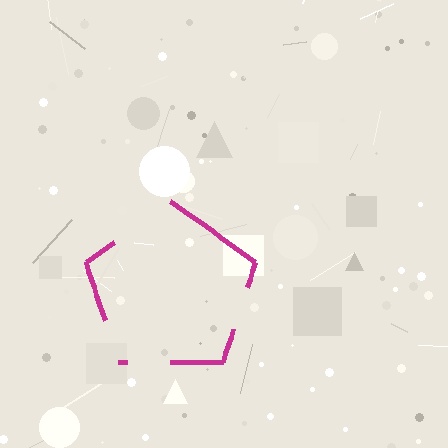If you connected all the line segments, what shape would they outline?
They would outline a pentagon.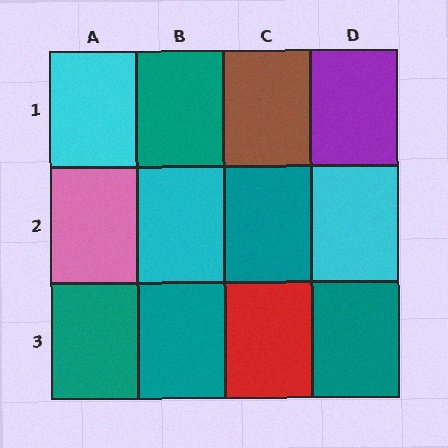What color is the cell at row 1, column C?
Brown.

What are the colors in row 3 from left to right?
Teal, teal, red, teal.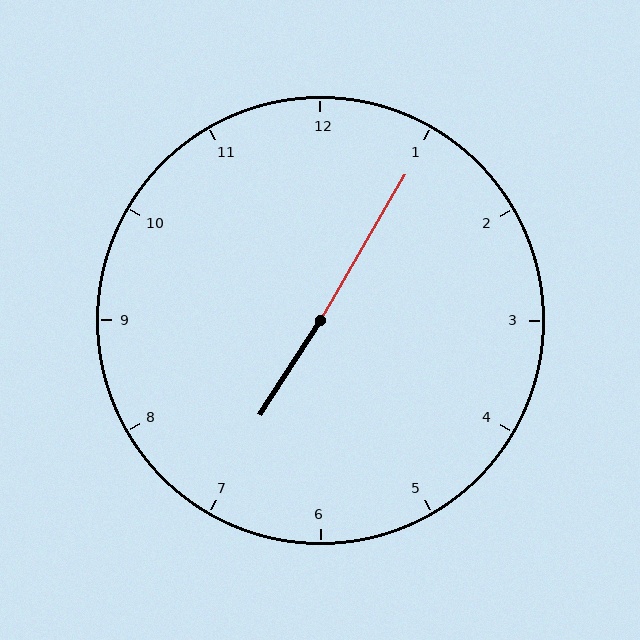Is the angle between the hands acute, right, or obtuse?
It is obtuse.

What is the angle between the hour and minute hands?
Approximately 178 degrees.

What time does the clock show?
7:05.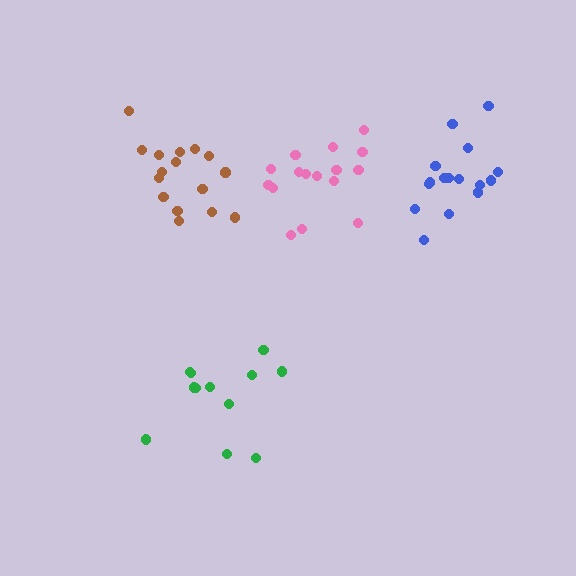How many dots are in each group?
Group 1: 16 dots, Group 2: 12 dots, Group 3: 16 dots, Group 4: 16 dots (60 total).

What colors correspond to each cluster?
The clusters are colored: blue, green, brown, pink.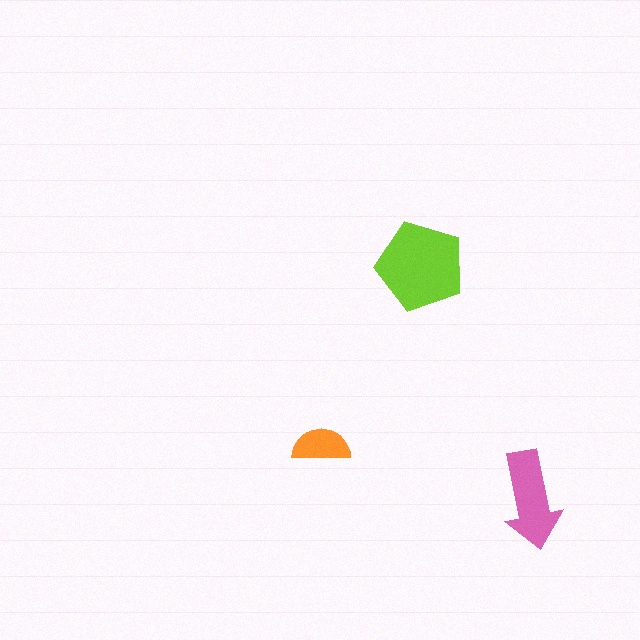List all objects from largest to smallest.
The lime pentagon, the pink arrow, the orange semicircle.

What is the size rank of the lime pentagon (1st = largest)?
1st.